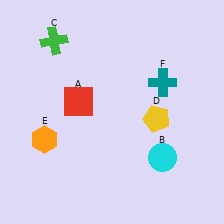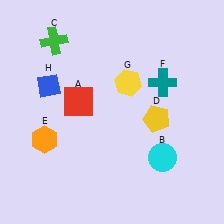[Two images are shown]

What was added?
A yellow hexagon (G), a blue diamond (H) were added in Image 2.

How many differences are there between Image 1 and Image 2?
There are 2 differences between the two images.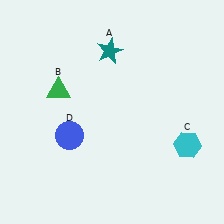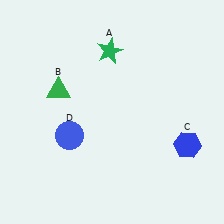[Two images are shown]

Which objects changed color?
A changed from teal to green. C changed from cyan to blue.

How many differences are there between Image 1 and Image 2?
There are 2 differences between the two images.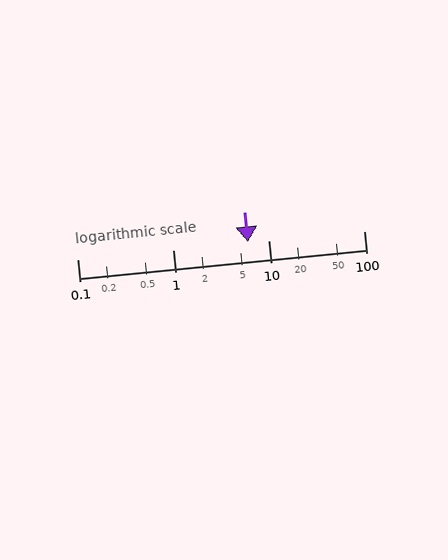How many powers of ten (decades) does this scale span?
The scale spans 3 decades, from 0.1 to 100.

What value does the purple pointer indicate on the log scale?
The pointer indicates approximately 6.1.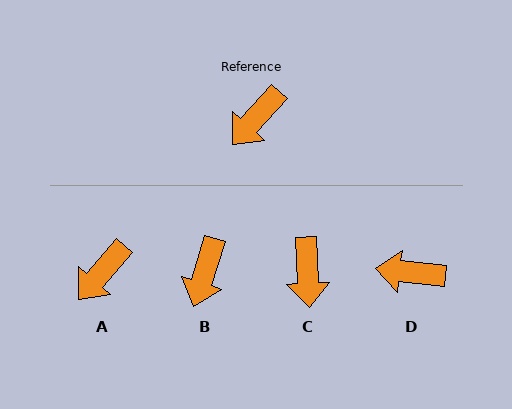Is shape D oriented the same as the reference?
No, it is off by about 55 degrees.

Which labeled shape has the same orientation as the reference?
A.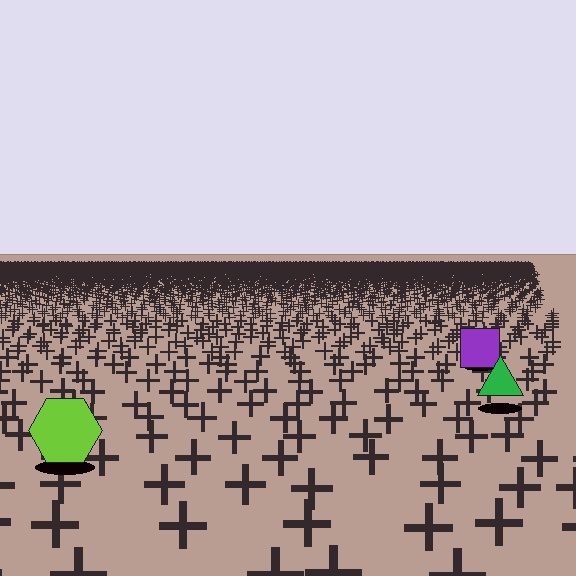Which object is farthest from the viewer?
The purple square is farthest from the viewer. It appears smaller and the ground texture around it is denser.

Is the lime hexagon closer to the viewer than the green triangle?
Yes. The lime hexagon is closer — you can tell from the texture gradient: the ground texture is coarser near it.